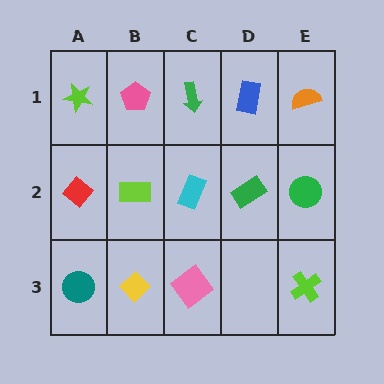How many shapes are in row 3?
4 shapes.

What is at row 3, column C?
A pink diamond.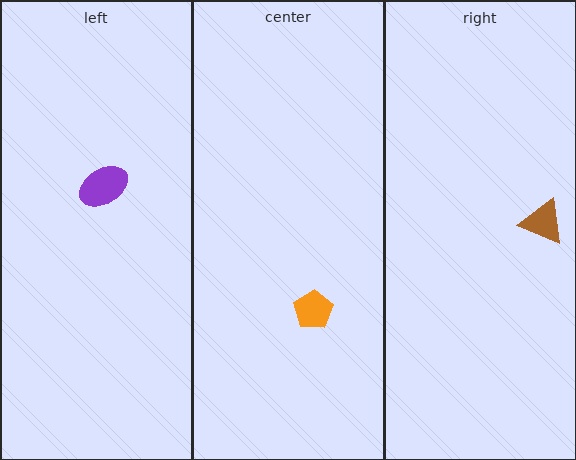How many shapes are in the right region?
1.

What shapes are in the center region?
The orange pentagon.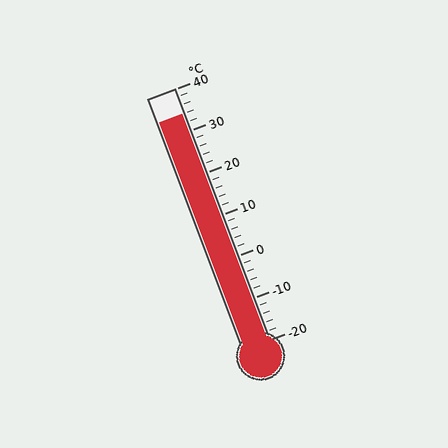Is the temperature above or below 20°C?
The temperature is above 20°C.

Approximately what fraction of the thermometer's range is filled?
The thermometer is filled to approximately 90% of its range.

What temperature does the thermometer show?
The thermometer shows approximately 34°C.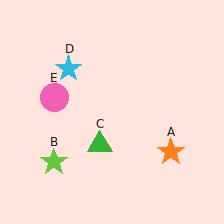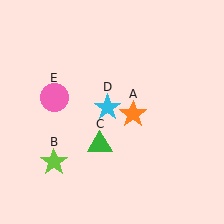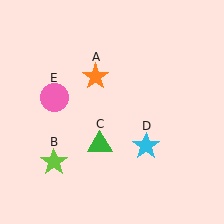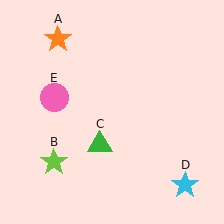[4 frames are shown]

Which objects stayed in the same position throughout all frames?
Lime star (object B) and green triangle (object C) and pink circle (object E) remained stationary.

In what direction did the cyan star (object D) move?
The cyan star (object D) moved down and to the right.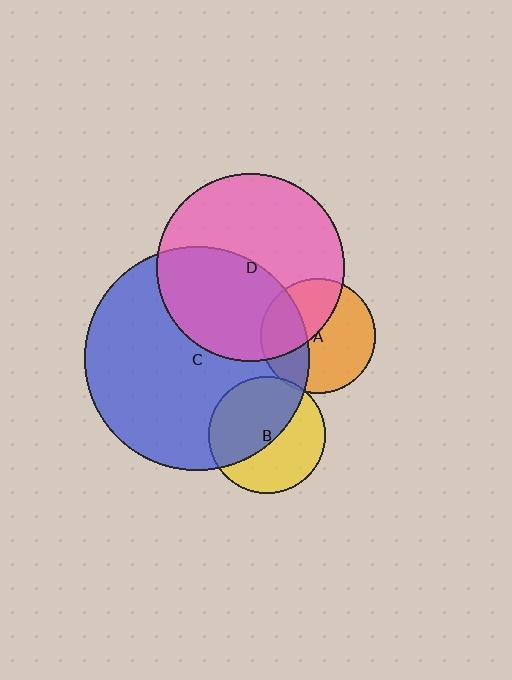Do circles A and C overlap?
Yes.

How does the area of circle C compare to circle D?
Approximately 1.4 times.